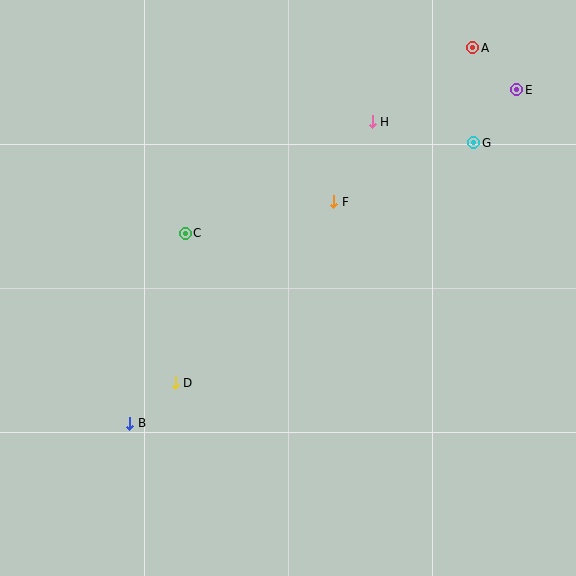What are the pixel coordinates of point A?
Point A is at (473, 48).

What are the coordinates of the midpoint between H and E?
The midpoint between H and E is at (444, 106).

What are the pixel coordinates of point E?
Point E is at (517, 90).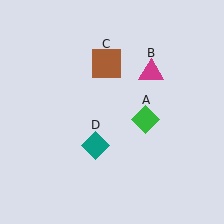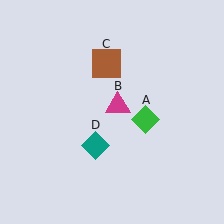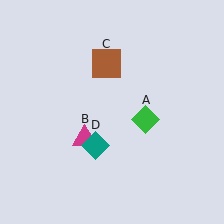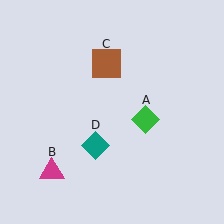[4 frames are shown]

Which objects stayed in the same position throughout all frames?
Green diamond (object A) and brown square (object C) and teal diamond (object D) remained stationary.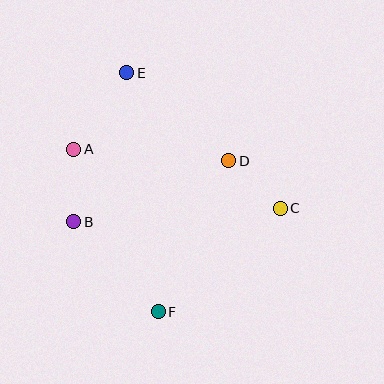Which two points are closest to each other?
Points C and D are closest to each other.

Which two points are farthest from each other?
Points E and F are farthest from each other.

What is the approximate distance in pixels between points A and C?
The distance between A and C is approximately 214 pixels.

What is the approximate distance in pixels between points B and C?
The distance between B and C is approximately 207 pixels.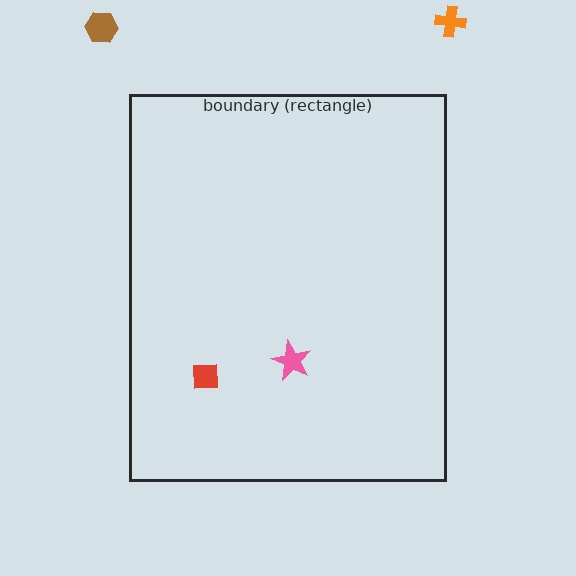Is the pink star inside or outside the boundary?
Inside.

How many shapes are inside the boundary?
2 inside, 2 outside.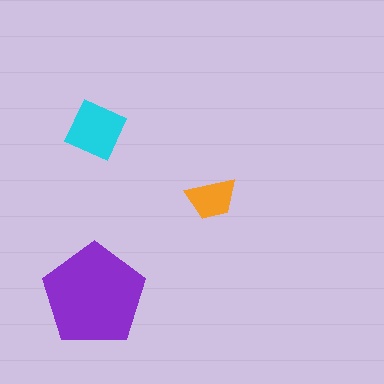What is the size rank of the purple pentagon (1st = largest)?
1st.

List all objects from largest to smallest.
The purple pentagon, the cyan diamond, the orange trapezoid.